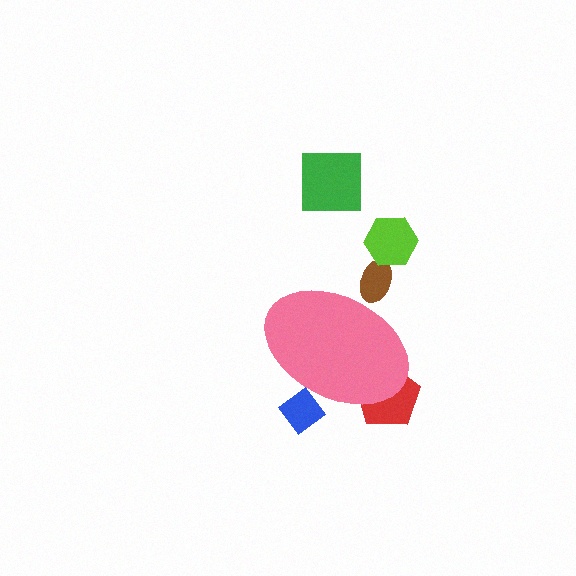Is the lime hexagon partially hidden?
No, the lime hexagon is fully visible.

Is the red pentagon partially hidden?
Yes, the red pentagon is partially hidden behind the pink ellipse.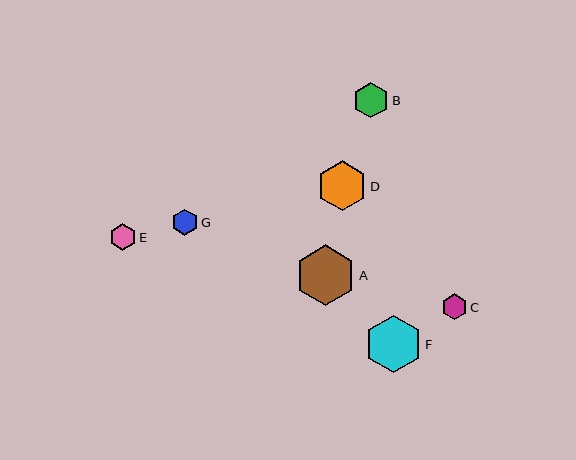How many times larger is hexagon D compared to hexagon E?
Hexagon D is approximately 1.8 times the size of hexagon E.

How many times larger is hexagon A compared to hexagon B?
Hexagon A is approximately 1.7 times the size of hexagon B.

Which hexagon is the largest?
Hexagon A is the largest with a size of approximately 61 pixels.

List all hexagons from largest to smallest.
From largest to smallest: A, F, D, B, E, G, C.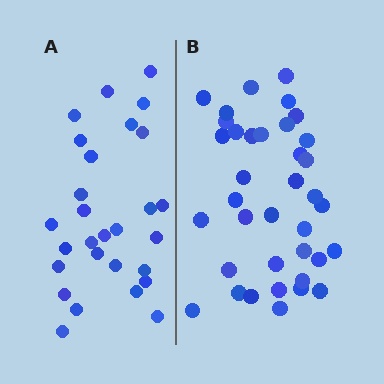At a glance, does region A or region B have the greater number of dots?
Region B (the right region) has more dots.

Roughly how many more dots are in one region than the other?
Region B has roughly 8 or so more dots than region A.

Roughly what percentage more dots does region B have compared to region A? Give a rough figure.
About 30% more.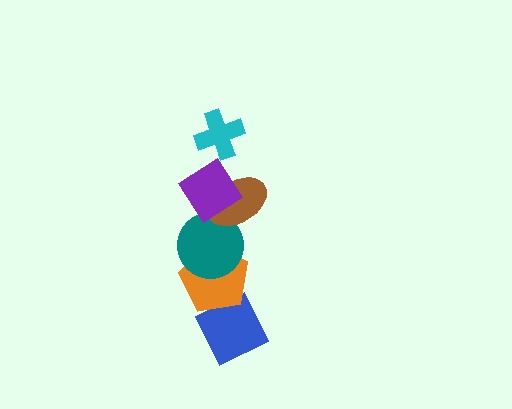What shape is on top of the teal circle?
The brown ellipse is on top of the teal circle.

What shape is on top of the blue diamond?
The orange pentagon is on top of the blue diamond.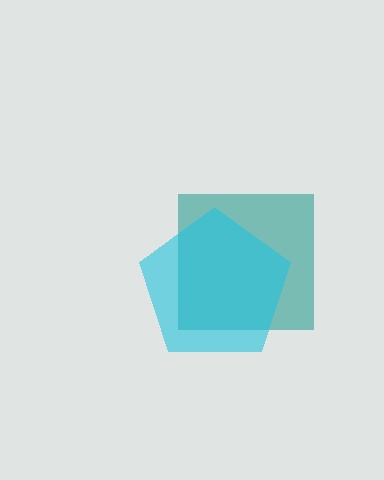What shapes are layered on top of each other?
The layered shapes are: a teal square, a cyan pentagon.